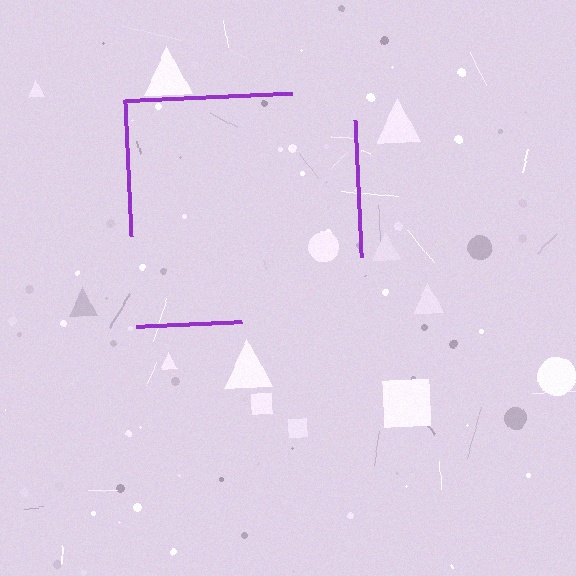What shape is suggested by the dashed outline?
The dashed outline suggests a square.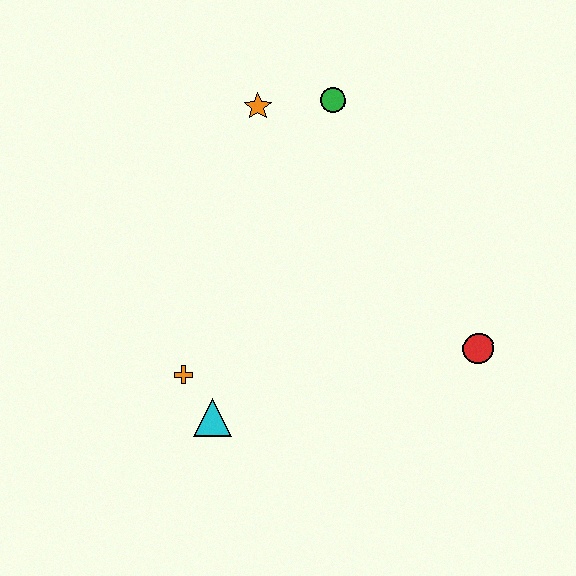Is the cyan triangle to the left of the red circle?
Yes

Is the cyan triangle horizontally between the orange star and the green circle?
No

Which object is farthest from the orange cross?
The green circle is farthest from the orange cross.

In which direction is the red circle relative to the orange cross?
The red circle is to the right of the orange cross.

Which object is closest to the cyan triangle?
The orange cross is closest to the cyan triangle.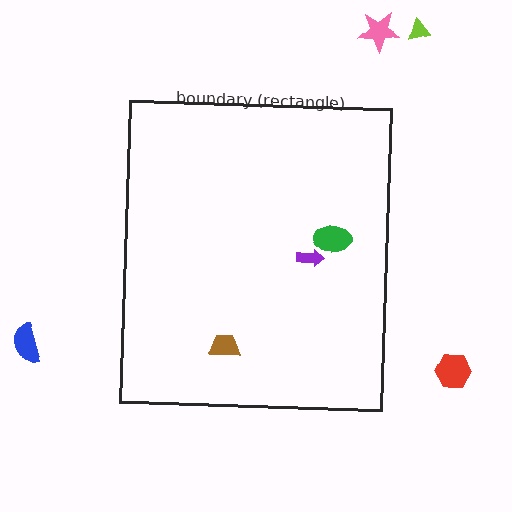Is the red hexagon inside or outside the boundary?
Outside.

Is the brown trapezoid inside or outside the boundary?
Inside.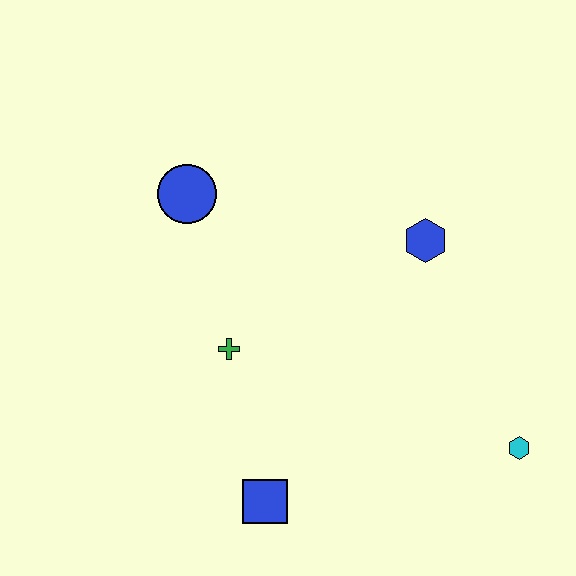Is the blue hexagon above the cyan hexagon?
Yes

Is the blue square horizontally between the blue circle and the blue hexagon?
Yes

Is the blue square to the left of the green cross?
No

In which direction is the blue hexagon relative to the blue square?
The blue hexagon is above the blue square.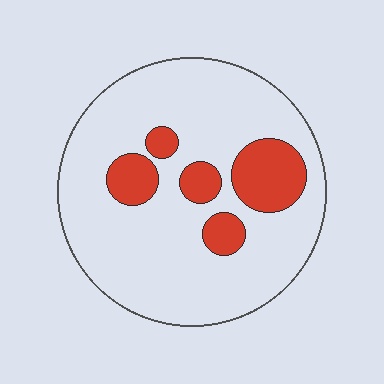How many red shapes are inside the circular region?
5.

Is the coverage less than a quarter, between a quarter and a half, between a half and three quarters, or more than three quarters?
Less than a quarter.